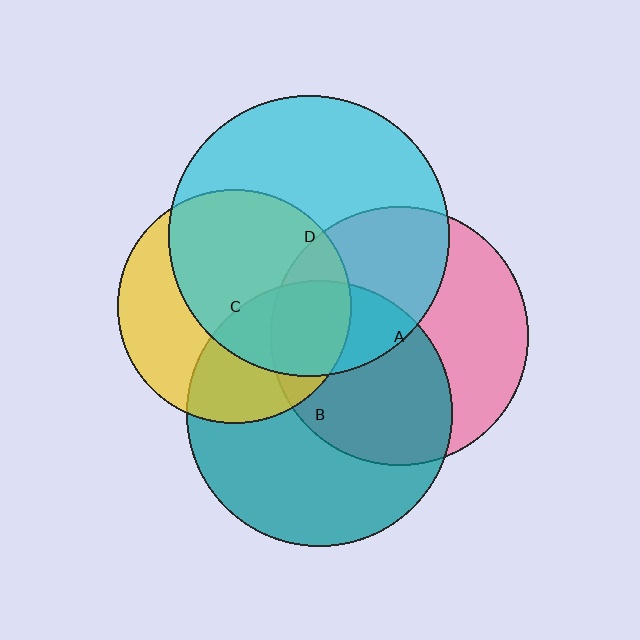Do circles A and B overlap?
Yes.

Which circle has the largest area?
Circle D (cyan).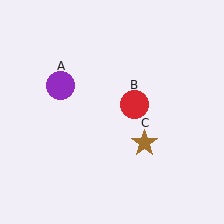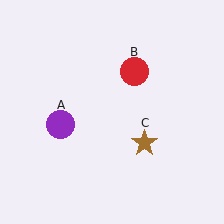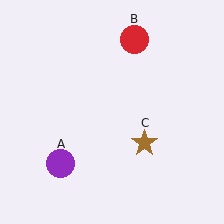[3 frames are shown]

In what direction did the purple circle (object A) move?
The purple circle (object A) moved down.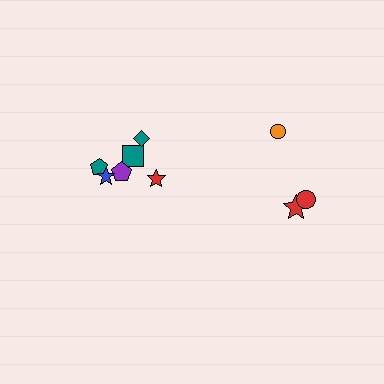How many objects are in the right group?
There are 3 objects.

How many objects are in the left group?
There are 6 objects.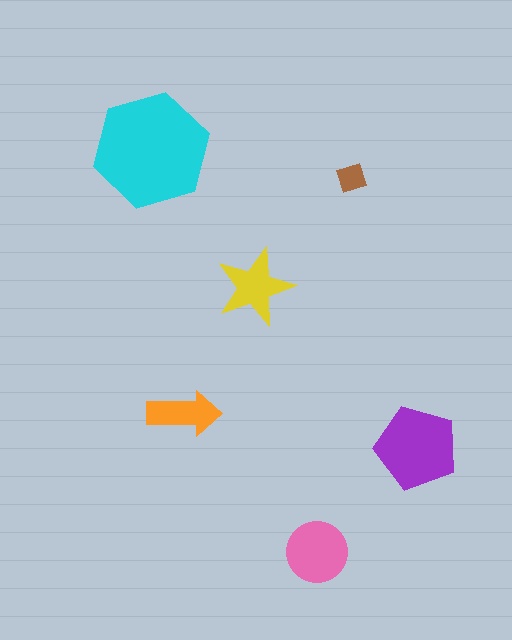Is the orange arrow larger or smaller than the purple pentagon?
Smaller.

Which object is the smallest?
The brown diamond.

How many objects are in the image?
There are 6 objects in the image.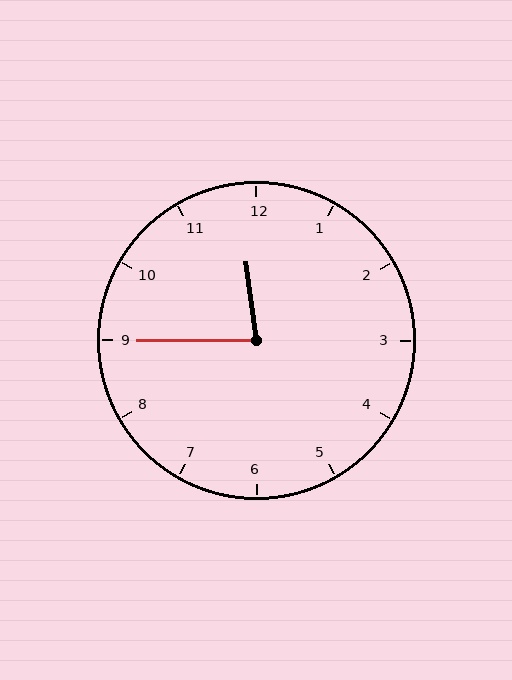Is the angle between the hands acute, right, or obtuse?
It is acute.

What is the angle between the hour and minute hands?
Approximately 82 degrees.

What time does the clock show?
11:45.